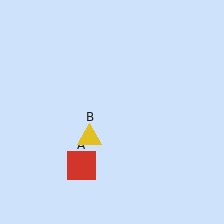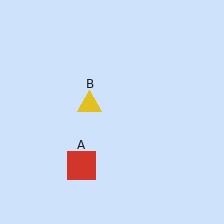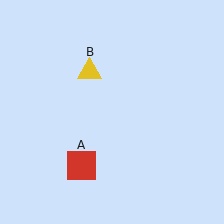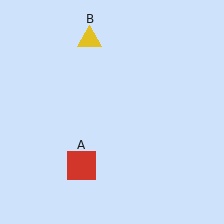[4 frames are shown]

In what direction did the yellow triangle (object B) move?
The yellow triangle (object B) moved up.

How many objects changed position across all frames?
1 object changed position: yellow triangle (object B).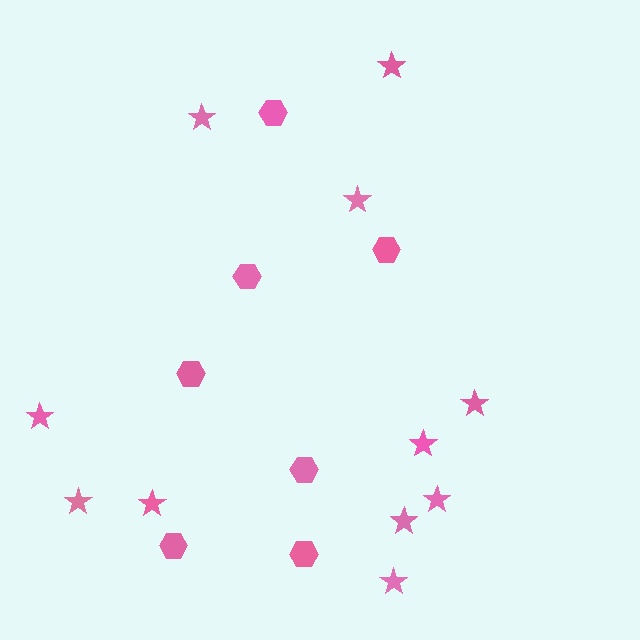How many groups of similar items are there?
There are 2 groups: one group of hexagons (7) and one group of stars (11).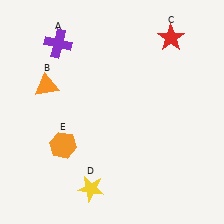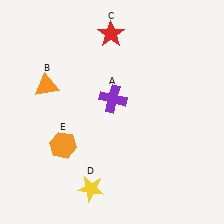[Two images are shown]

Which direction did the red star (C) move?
The red star (C) moved left.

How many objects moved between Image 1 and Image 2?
2 objects moved between the two images.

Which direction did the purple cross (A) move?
The purple cross (A) moved down.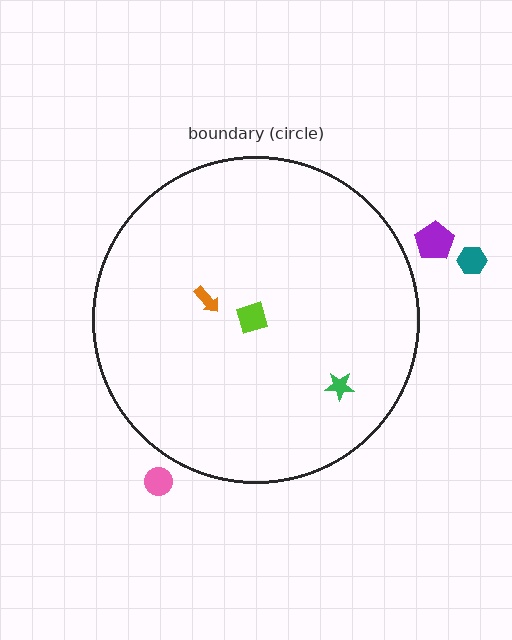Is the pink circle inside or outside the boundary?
Outside.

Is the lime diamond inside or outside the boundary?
Inside.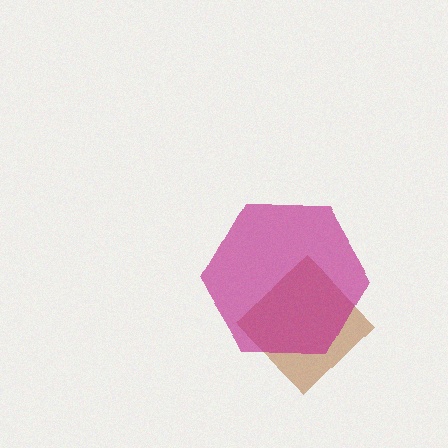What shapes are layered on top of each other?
The layered shapes are: a brown diamond, a magenta hexagon.